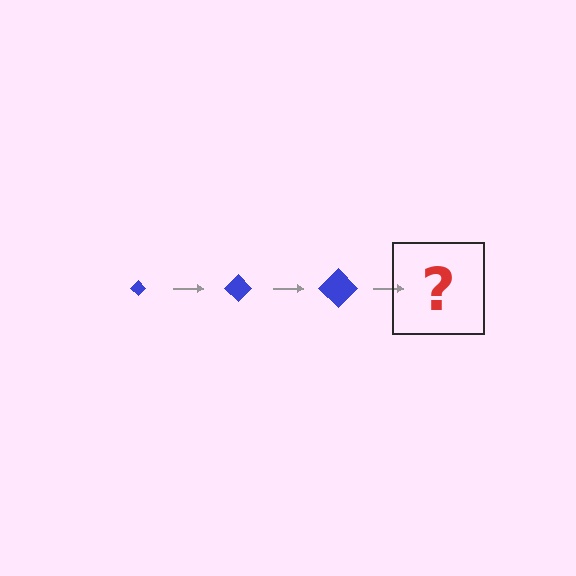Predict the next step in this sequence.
The next step is a blue diamond, larger than the previous one.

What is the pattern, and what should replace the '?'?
The pattern is that the diamond gets progressively larger each step. The '?' should be a blue diamond, larger than the previous one.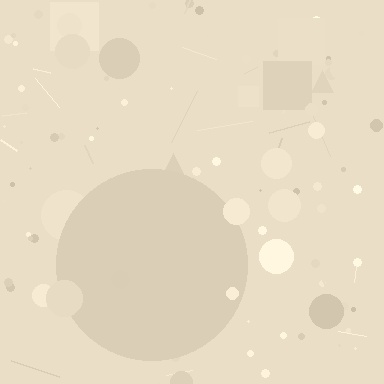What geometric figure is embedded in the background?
A circle is embedded in the background.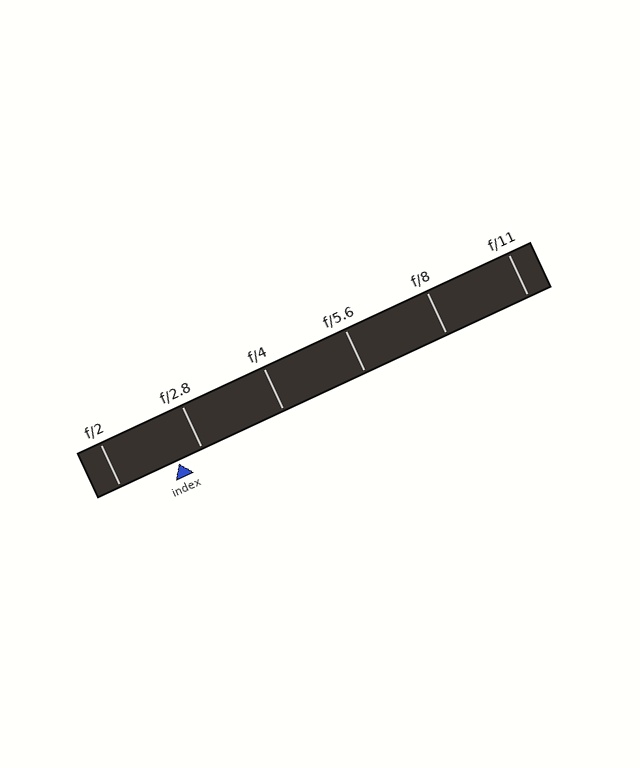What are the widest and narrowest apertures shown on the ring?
The widest aperture shown is f/2 and the narrowest is f/11.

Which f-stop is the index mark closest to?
The index mark is closest to f/2.8.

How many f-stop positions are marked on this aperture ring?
There are 6 f-stop positions marked.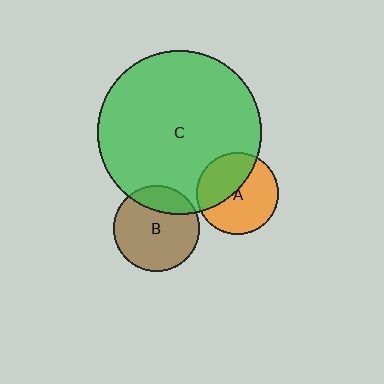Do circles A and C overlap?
Yes.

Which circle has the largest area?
Circle C (green).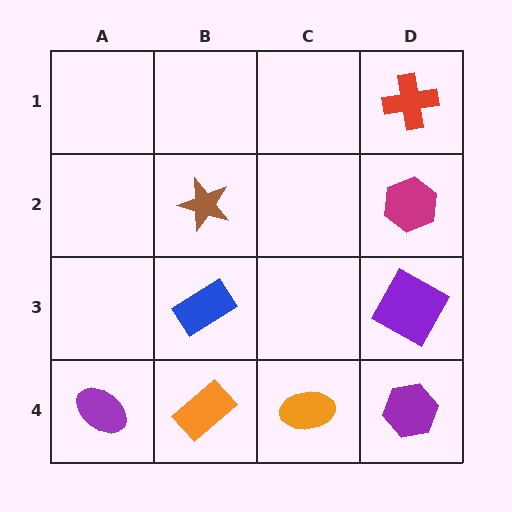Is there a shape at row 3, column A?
No, that cell is empty.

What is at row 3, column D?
A purple square.